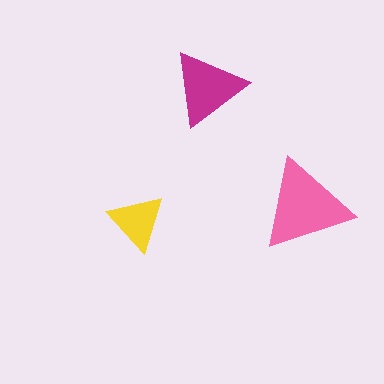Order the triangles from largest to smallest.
the pink one, the magenta one, the yellow one.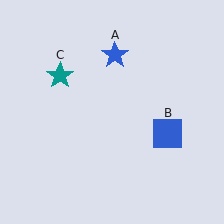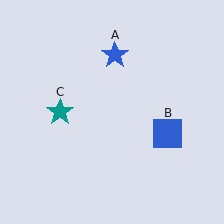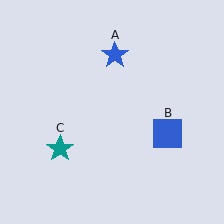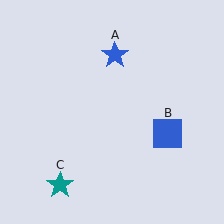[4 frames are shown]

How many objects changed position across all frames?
1 object changed position: teal star (object C).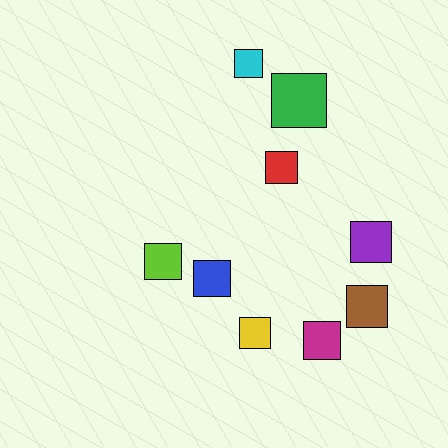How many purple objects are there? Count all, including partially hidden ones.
There is 1 purple object.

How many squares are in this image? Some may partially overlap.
There are 9 squares.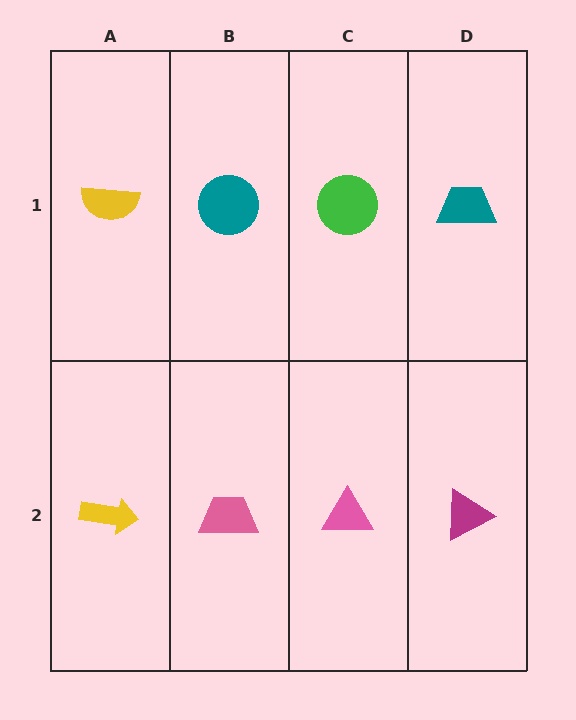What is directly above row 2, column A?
A yellow semicircle.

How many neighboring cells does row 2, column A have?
2.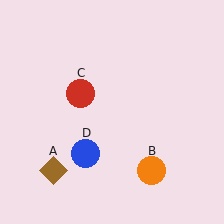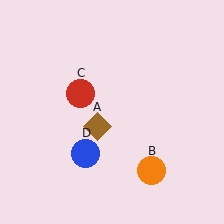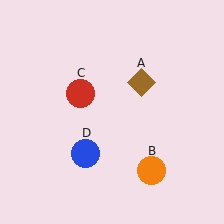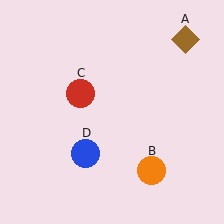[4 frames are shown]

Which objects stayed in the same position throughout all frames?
Orange circle (object B) and red circle (object C) and blue circle (object D) remained stationary.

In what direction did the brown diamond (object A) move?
The brown diamond (object A) moved up and to the right.